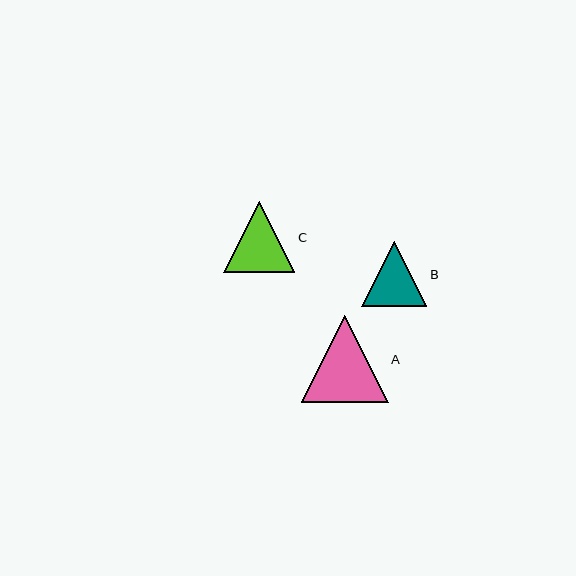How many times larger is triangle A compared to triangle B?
Triangle A is approximately 1.3 times the size of triangle B.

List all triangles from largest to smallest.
From largest to smallest: A, C, B.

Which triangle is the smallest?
Triangle B is the smallest with a size of approximately 65 pixels.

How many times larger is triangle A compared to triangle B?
Triangle A is approximately 1.3 times the size of triangle B.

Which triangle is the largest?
Triangle A is the largest with a size of approximately 87 pixels.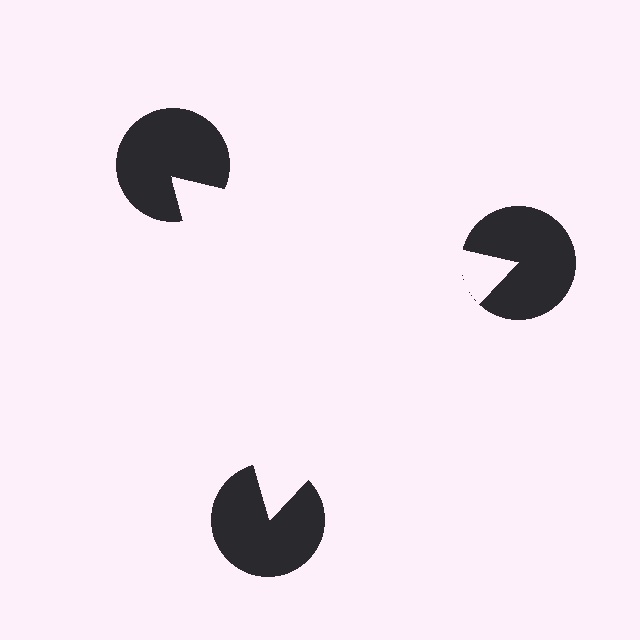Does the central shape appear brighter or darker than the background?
It typically appears slightly brighter than the background, even though no actual brightness change is drawn.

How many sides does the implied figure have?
3 sides.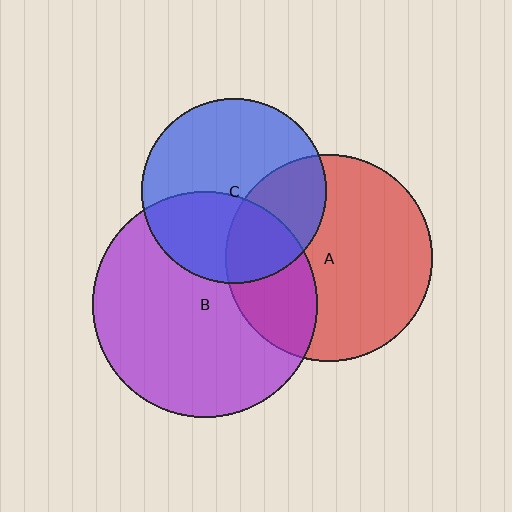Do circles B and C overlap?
Yes.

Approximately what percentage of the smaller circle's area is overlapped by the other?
Approximately 40%.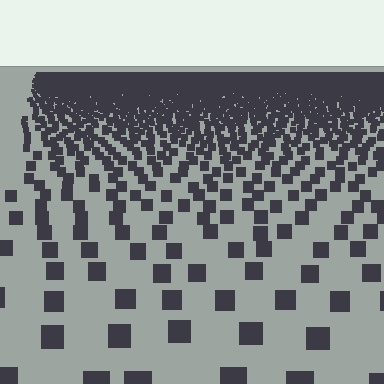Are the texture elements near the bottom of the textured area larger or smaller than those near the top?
Larger. Near the bottom, elements are closer to the viewer and appear at a bigger on-screen size.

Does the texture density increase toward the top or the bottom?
Density increases toward the top.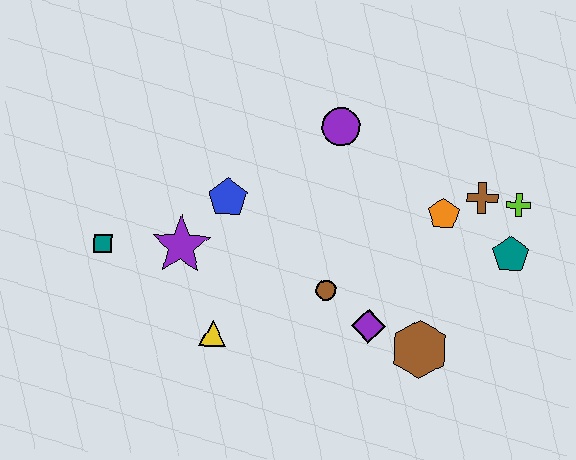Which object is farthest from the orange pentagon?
The teal square is farthest from the orange pentagon.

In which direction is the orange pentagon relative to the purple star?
The orange pentagon is to the right of the purple star.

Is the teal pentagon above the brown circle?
Yes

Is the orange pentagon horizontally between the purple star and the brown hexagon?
No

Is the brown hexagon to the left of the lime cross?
Yes